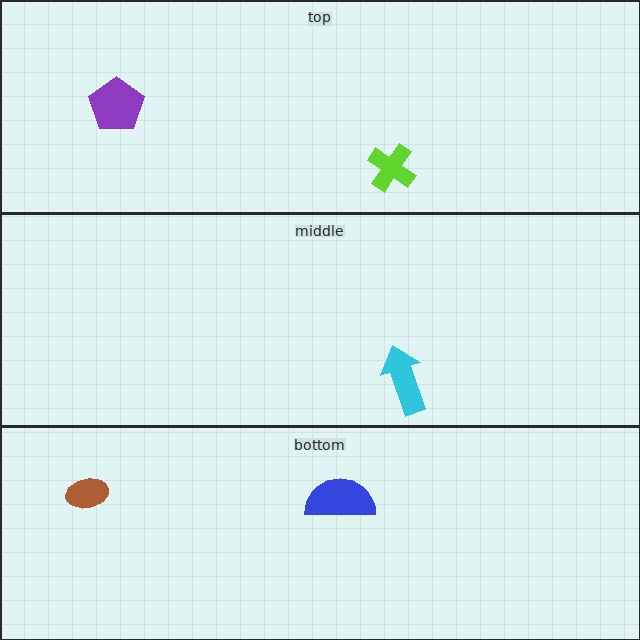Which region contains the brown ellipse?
The bottom region.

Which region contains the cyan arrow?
The middle region.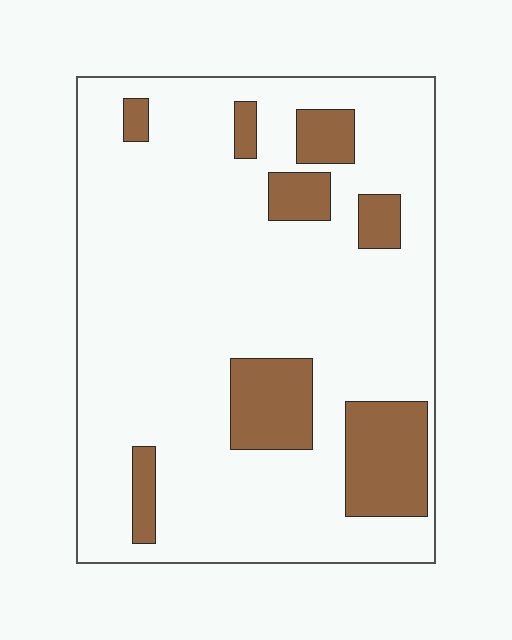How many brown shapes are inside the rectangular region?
8.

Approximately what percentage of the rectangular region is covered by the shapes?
Approximately 20%.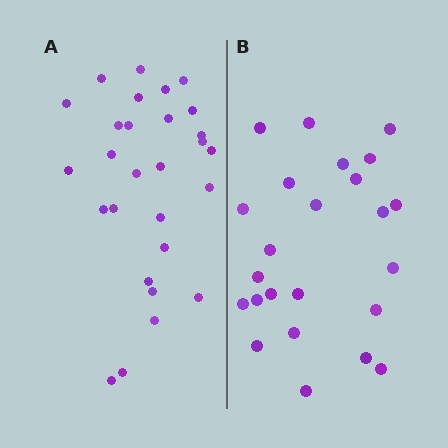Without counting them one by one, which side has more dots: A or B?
Region A (the left region) has more dots.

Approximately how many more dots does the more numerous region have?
Region A has about 4 more dots than region B.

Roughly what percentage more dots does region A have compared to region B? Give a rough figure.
About 15% more.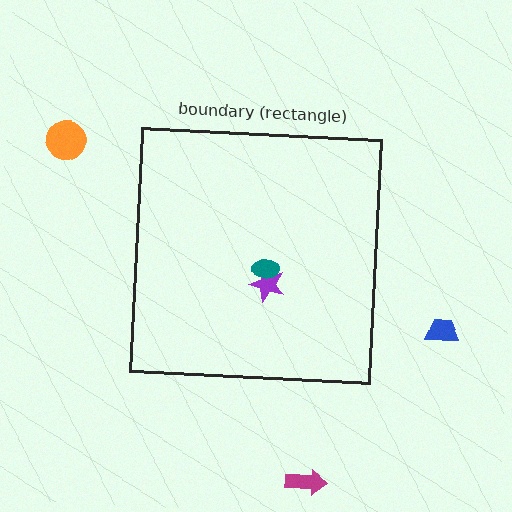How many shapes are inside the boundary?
2 inside, 3 outside.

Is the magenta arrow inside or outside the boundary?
Outside.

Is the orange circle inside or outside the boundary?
Outside.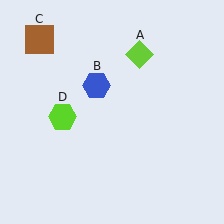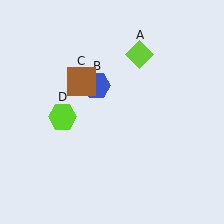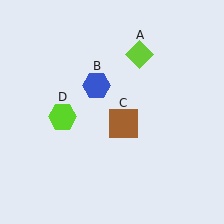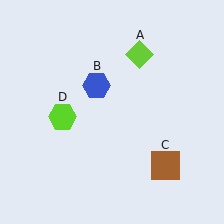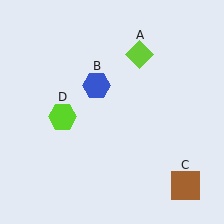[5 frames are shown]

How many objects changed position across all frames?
1 object changed position: brown square (object C).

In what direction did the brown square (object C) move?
The brown square (object C) moved down and to the right.